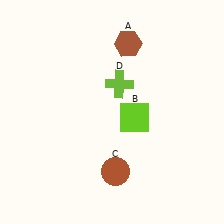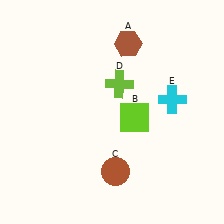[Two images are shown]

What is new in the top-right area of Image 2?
A cyan cross (E) was added in the top-right area of Image 2.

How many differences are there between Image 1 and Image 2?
There is 1 difference between the two images.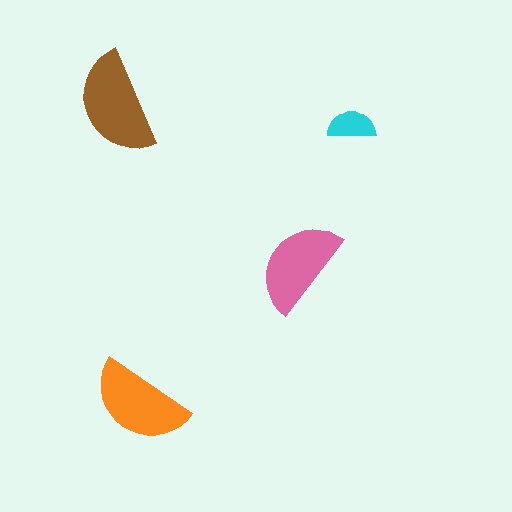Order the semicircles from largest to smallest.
the brown one, the orange one, the pink one, the cyan one.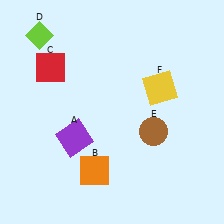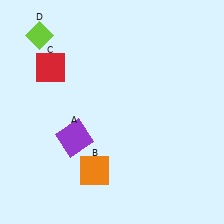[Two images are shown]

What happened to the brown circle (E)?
The brown circle (E) was removed in Image 2. It was in the bottom-right area of Image 1.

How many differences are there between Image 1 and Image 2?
There are 2 differences between the two images.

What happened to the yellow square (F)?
The yellow square (F) was removed in Image 2. It was in the top-right area of Image 1.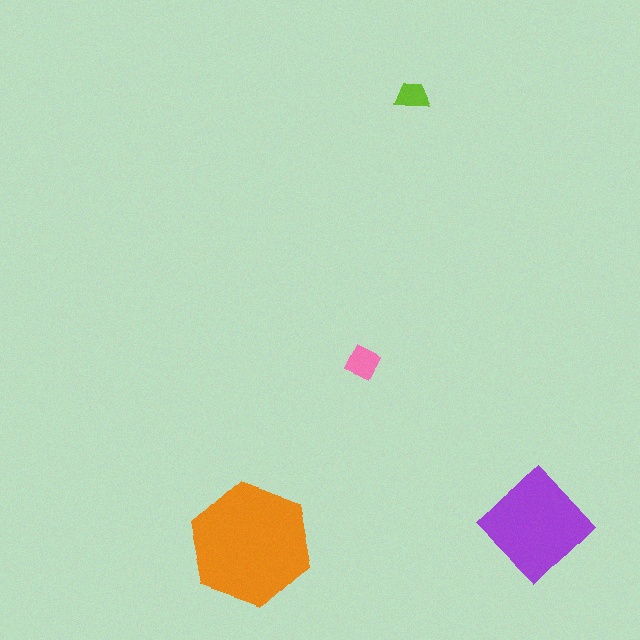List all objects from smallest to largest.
The lime trapezoid, the pink square, the purple diamond, the orange hexagon.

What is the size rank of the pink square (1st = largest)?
3rd.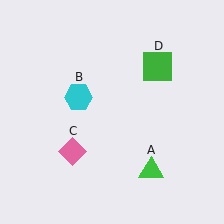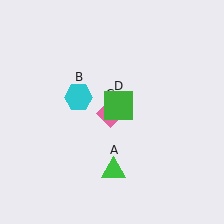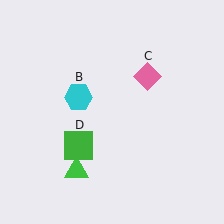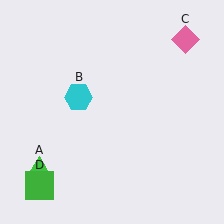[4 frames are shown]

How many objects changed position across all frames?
3 objects changed position: green triangle (object A), pink diamond (object C), green square (object D).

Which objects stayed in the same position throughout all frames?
Cyan hexagon (object B) remained stationary.